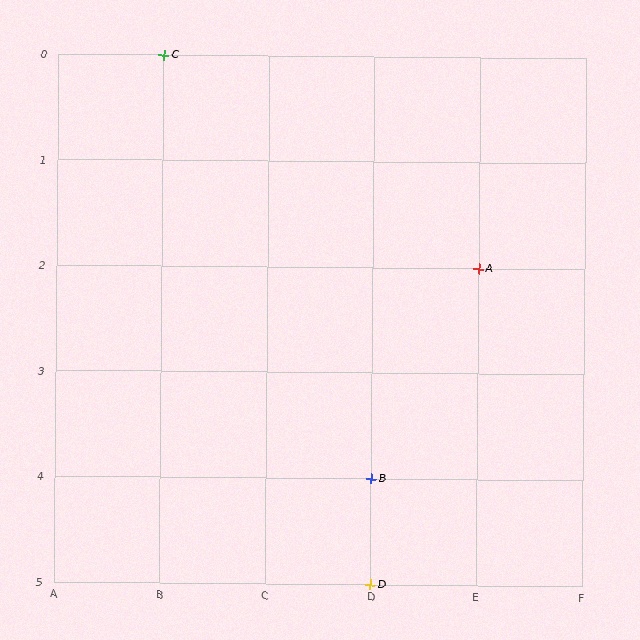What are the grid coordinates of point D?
Point D is at grid coordinates (D, 5).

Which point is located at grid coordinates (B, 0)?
Point C is at (B, 0).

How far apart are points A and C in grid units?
Points A and C are 3 columns and 2 rows apart (about 3.6 grid units diagonally).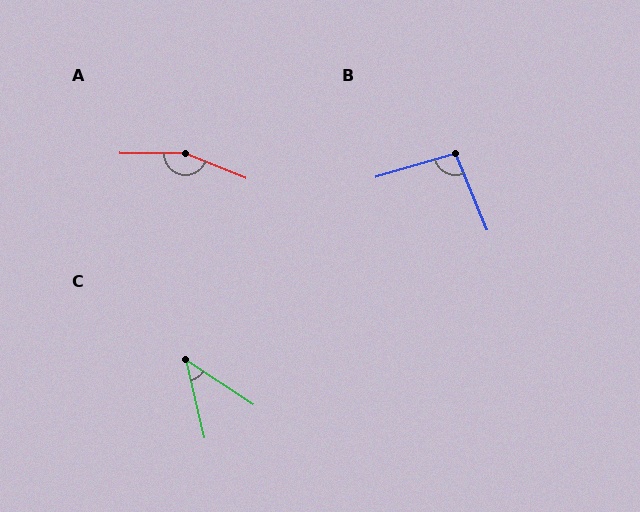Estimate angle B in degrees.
Approximately 96 degrees.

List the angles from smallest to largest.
C (43°), B (96°), A (158°).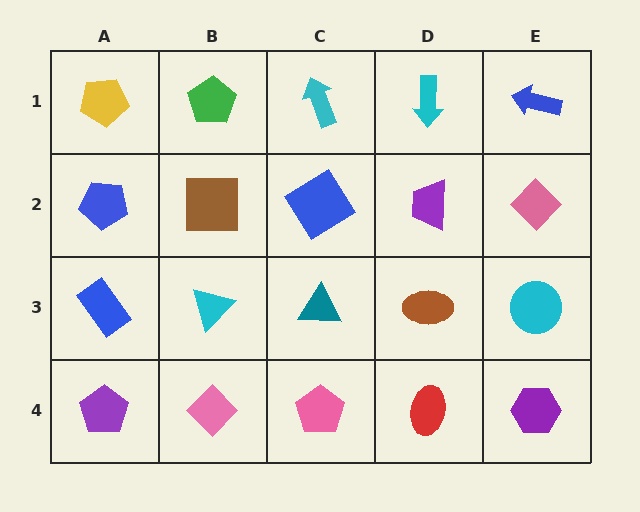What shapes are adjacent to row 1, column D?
A purple trapezoid (row 2, column D), a cyan arrow (row 1, column C), a blue arrow (row 1, column E).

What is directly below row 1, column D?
A purple trapezoid.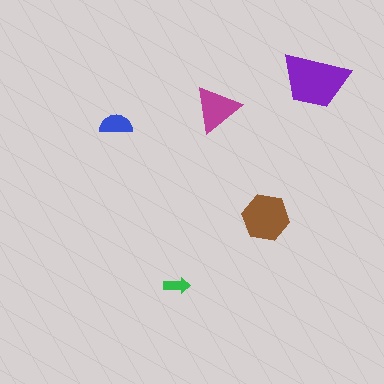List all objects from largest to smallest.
The purple trapezoid, the brown hexagon, the magenta triangle, the blue semicircle, the green arrow.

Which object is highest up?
The purple trapezoid is topmost.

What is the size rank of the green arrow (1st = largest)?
5th.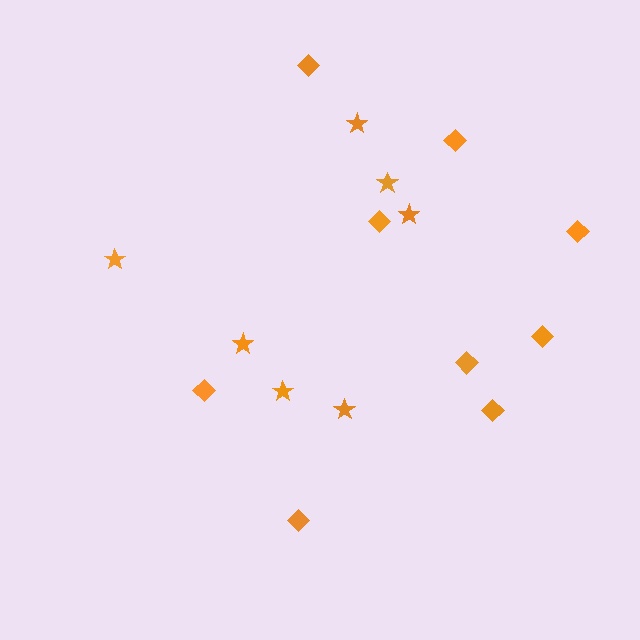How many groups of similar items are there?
There are 2 groups: one group of diamonds (9) and one group of stars (7).